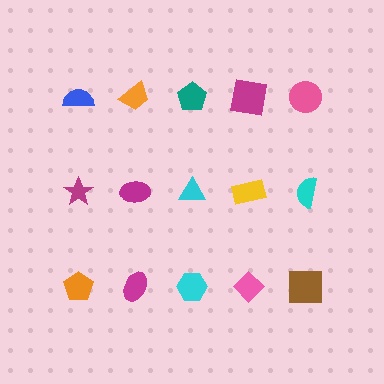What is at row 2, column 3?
A cyan triangle.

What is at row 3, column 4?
A pink diamond.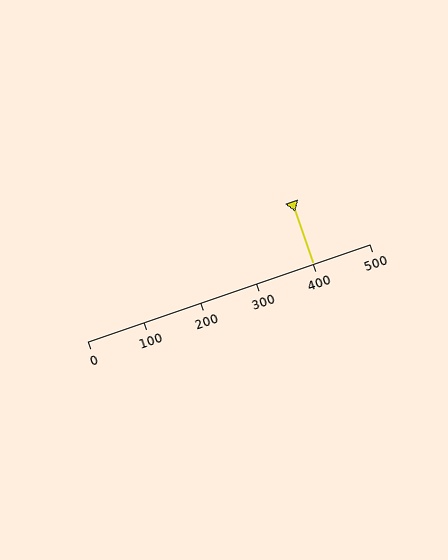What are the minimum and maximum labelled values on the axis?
The axis runs from 0 to 500.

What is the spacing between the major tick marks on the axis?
The major ticks are spaced 100 apart.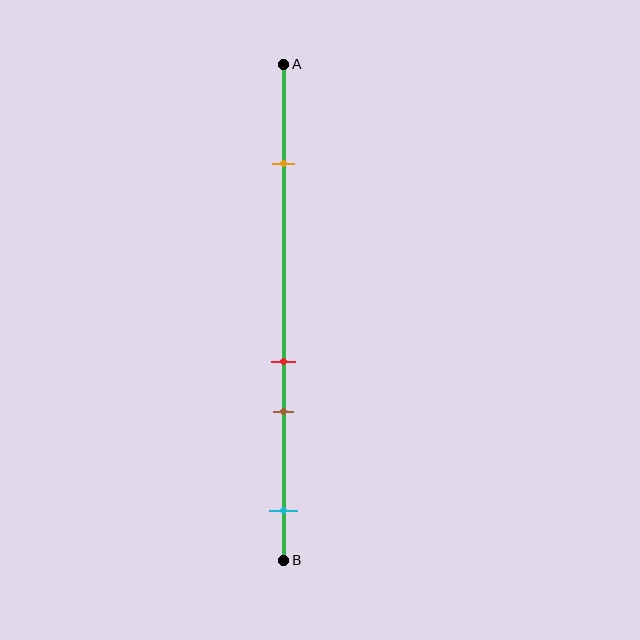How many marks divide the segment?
There are 4 marks dividing the segment.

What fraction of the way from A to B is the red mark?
The red mark is approximately 60% (0.6) of the way from A to B.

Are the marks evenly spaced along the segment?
No, the marks are not evenly spaced.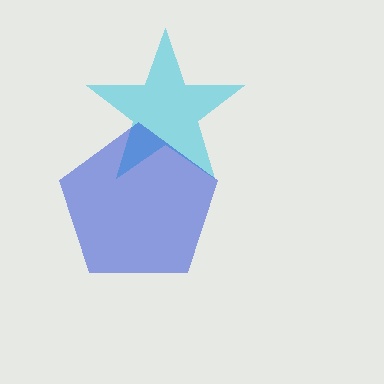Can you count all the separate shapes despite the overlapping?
Yes, there are 2 separate shapes.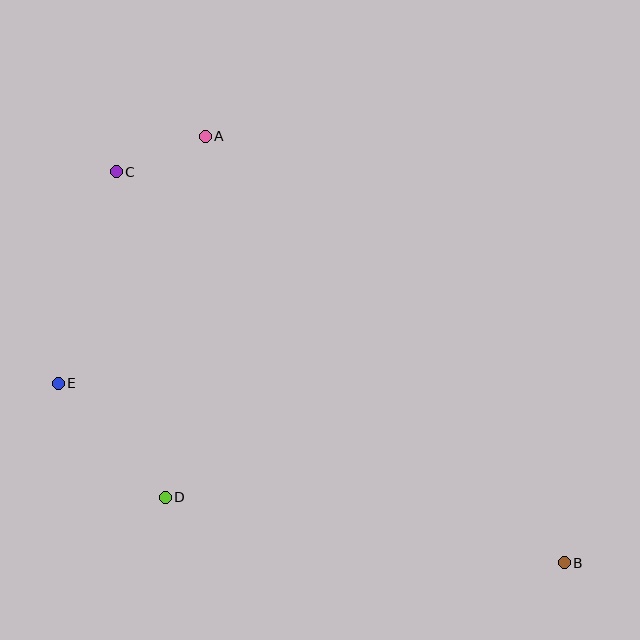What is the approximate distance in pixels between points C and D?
The distance between C and D is approximately 329 pixels.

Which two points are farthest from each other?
Points B and C are farthest from each other.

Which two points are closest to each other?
Points A and C are closest to each other.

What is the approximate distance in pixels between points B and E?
The distance between B and E is approximately 537 pixels.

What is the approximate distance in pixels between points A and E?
The distance between A and E is approximately 287 pixels.